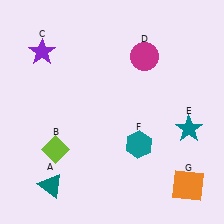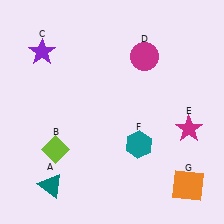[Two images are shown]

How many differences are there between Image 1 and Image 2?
There is 1 difference between the two images.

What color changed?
The star (E) changed from teal in Image 1 to magenta in Image 2.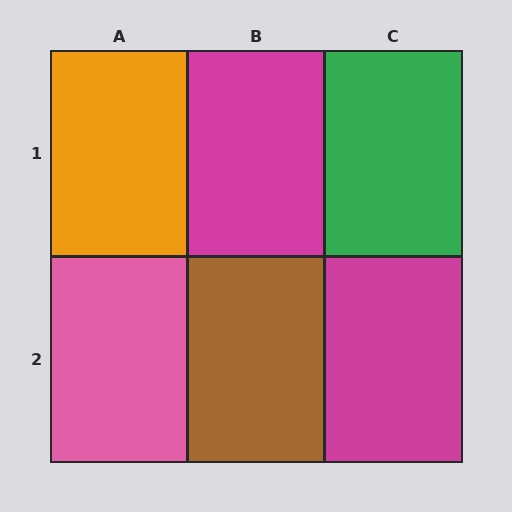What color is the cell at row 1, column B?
Magenta.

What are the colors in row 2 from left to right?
Pink, brown, magenta.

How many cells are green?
1 cell is green.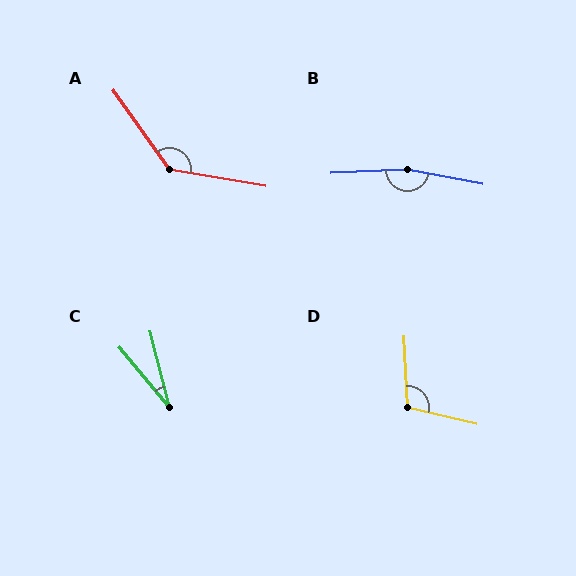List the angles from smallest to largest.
C (25°), D (106°), A (135°), B (166°).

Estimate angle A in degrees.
Approximately 135 degrees.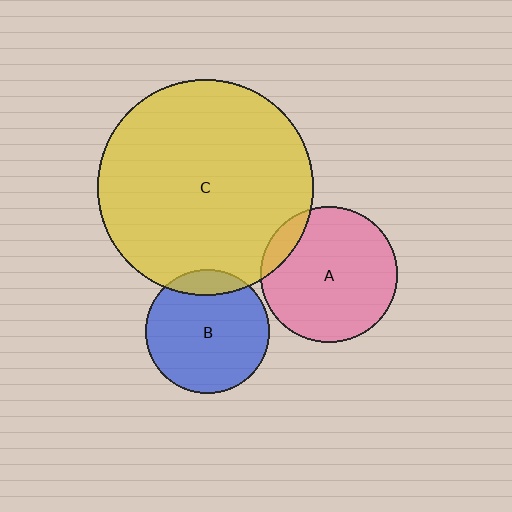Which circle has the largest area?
Circle C (yellow).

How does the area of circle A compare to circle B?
Approximately 1.2 times.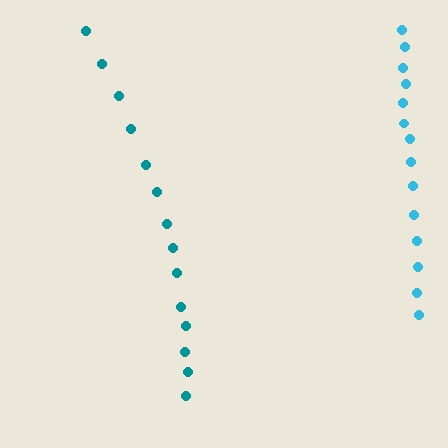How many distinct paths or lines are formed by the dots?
There are 2 distinct paths.